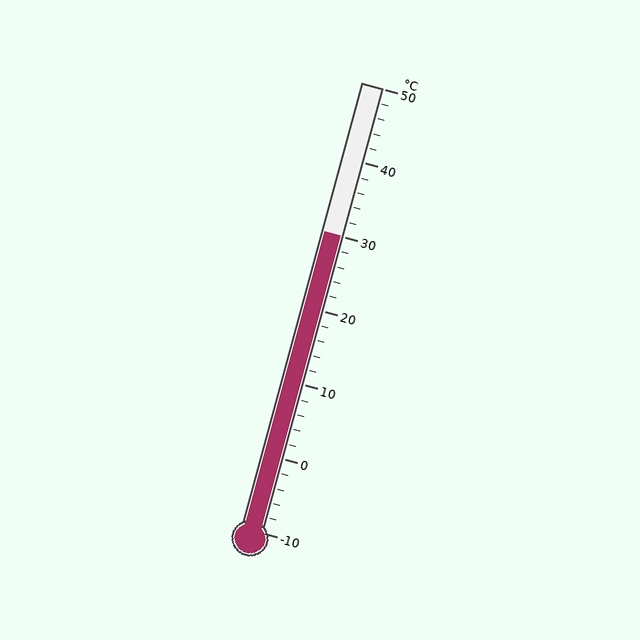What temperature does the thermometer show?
The thermometer shows approximately 30°C.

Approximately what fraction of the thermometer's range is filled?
The thermometer is filled to approximately 65% of its range.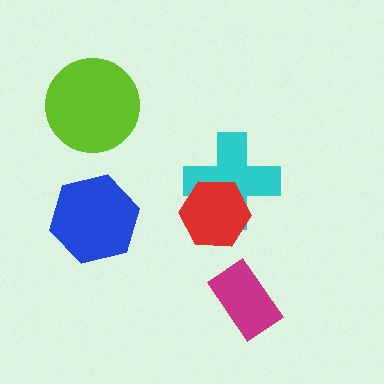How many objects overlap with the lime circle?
0 objects overlap with the lime circle.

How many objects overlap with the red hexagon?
1 object overlaps with the red hexagon.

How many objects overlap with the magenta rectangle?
0 objects overlap with the magenta rectangle.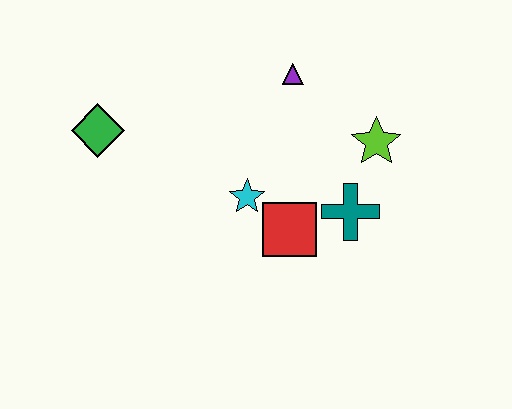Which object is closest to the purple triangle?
The lime star is closest to the purple triangle.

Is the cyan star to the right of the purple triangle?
No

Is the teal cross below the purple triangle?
Yes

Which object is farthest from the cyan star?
The green diamond is farthest from the cyan star.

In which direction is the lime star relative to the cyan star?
The lime star is to the right of the cyan star.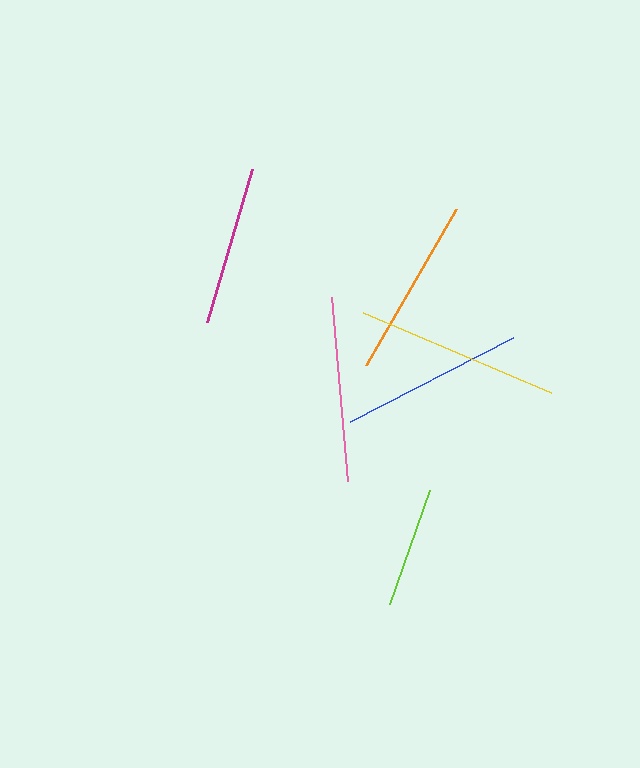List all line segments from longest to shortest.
From longest to shortest: yellow, pink, blue, orange, magenta, lime.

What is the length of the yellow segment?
The yellow segment is approximately 205 pixels long.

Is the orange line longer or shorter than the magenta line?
The orange line is longer than the magenta line.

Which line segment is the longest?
The yellow line is the longest at approximately 205 pixels.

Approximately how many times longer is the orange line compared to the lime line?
The orange line is approximately 1.5 times the length of the lime line.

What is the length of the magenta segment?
The magenta segment is approximately 159 pixels long.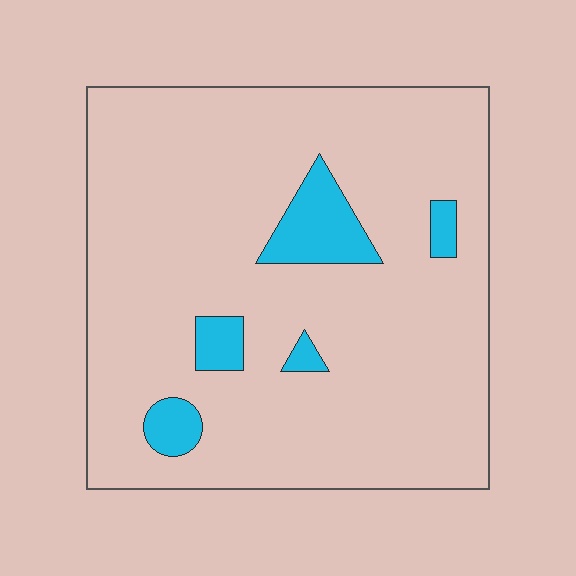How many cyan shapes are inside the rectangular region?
5.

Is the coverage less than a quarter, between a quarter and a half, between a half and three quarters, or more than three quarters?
Less than a quarter.